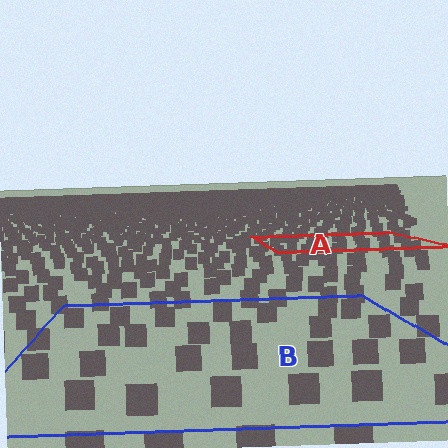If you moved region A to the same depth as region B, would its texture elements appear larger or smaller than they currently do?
They would appear larger. At a closer depth, the same texture elements are projected at a bigger on-screen size.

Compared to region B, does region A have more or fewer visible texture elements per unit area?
Region A has more texture elements per unit area — they are packed more densely because it is farther away.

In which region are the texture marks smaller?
The texture marks are smaller in region A, because it is farther away.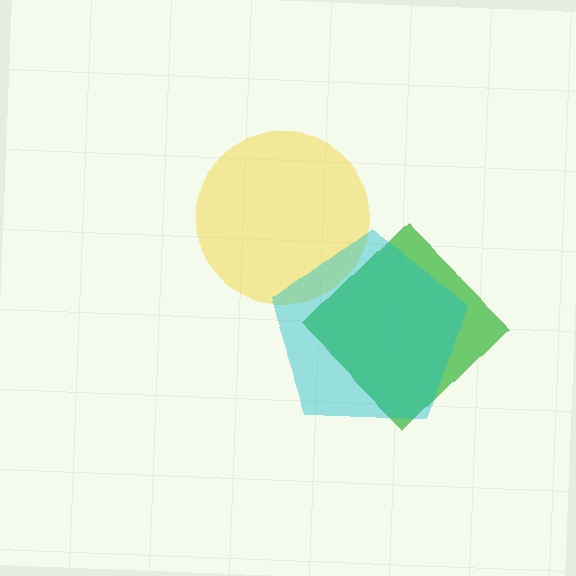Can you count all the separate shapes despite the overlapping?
Yes, there are 3 separate shapes.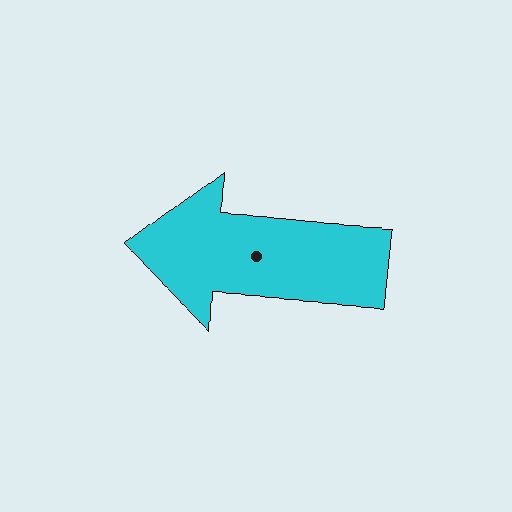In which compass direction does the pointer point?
West.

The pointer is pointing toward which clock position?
Roughly 9 o'clock.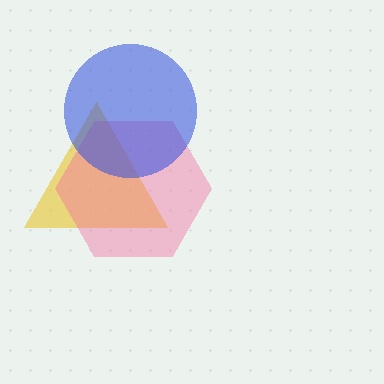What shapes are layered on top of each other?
The layered shapes are: a yellow triangle, a pink hexagon, a blue circle.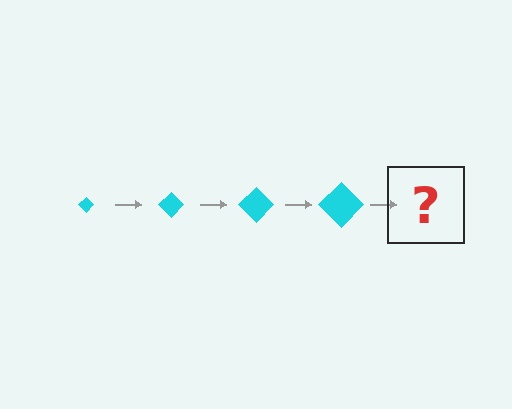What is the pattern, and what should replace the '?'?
The pattern is that the diamond gets progressively larger each step. The '?' should be a cyan diamond, larger than the previous one.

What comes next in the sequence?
The next element should be a cyan diamond, larger than the previous one.